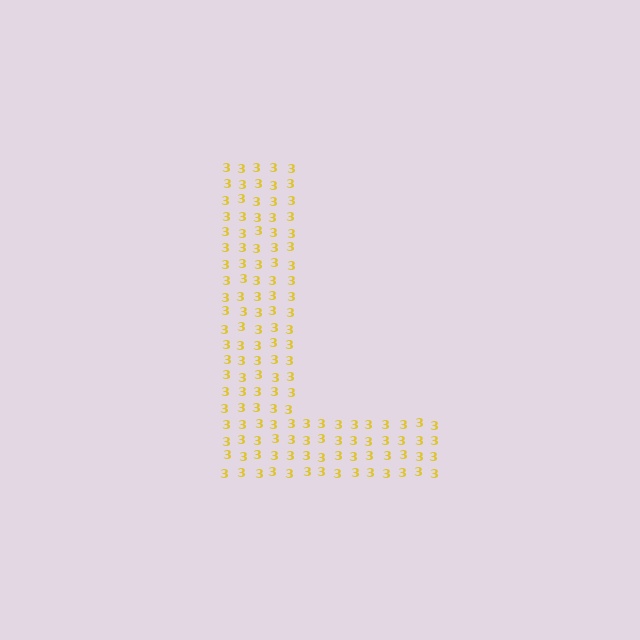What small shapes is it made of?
It is made of small digit 3's.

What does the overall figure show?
The overall figure shows the letter L.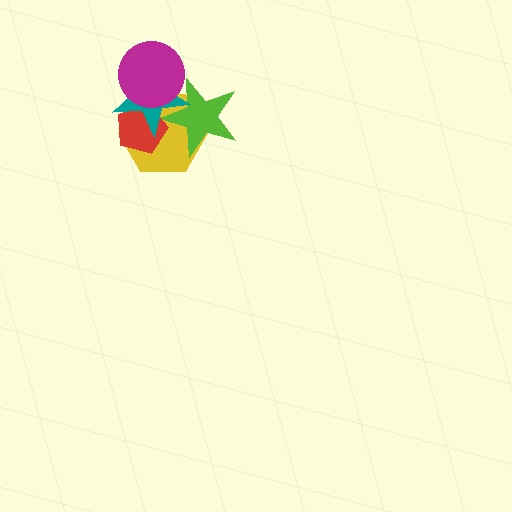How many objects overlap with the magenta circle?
3 objects overlap with the magenta circle.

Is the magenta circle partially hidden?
No, no other shape covers it.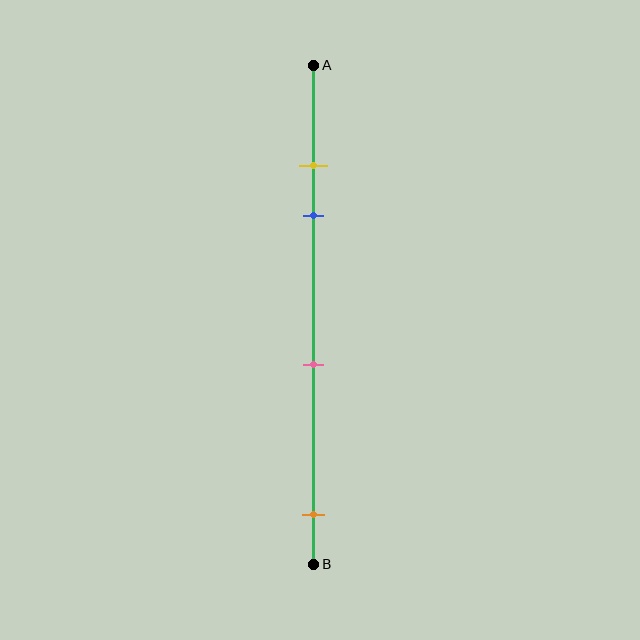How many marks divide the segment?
There are 4 marks dividing the segment.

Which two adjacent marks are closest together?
The yellow and blue marks are the closest adjacent pair.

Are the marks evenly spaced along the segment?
No, the marks are not evenly spaced.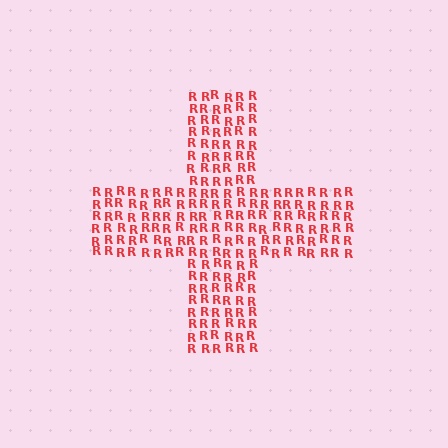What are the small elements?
The small elements are letter R's.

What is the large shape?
The large shape is a cross.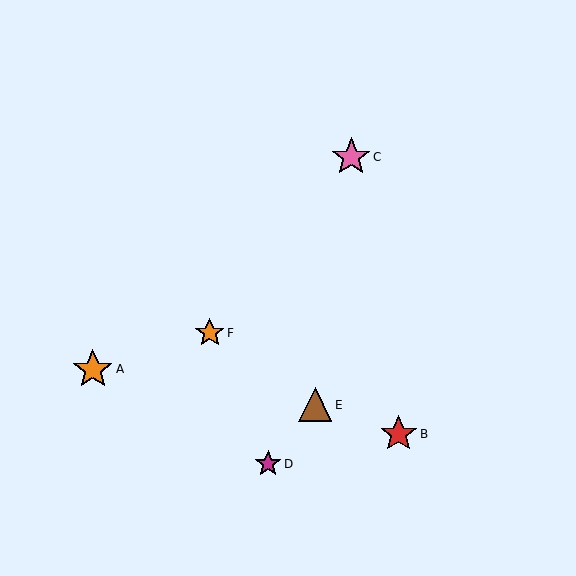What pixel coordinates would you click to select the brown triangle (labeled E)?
Click at (315, 405) to select the brown triangle E.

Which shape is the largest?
The orange star (labeled A) is the largest.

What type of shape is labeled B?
Shape B is a red star.